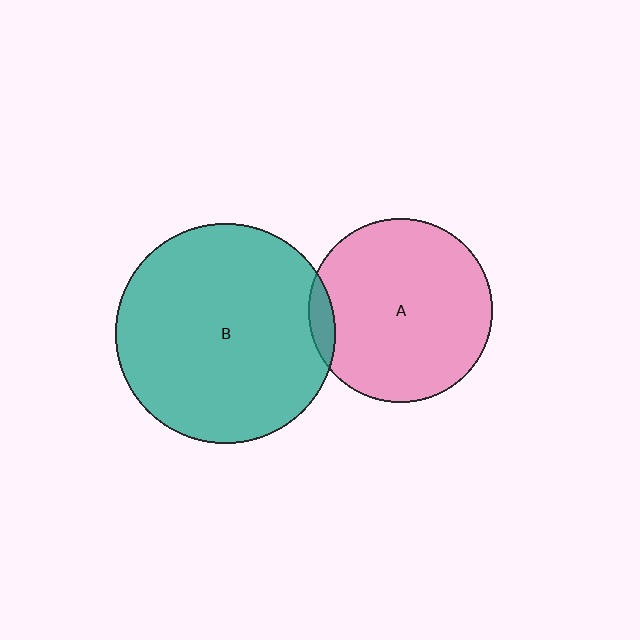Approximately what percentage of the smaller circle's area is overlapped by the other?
Approximately 5%.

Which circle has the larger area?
Circle B (teal).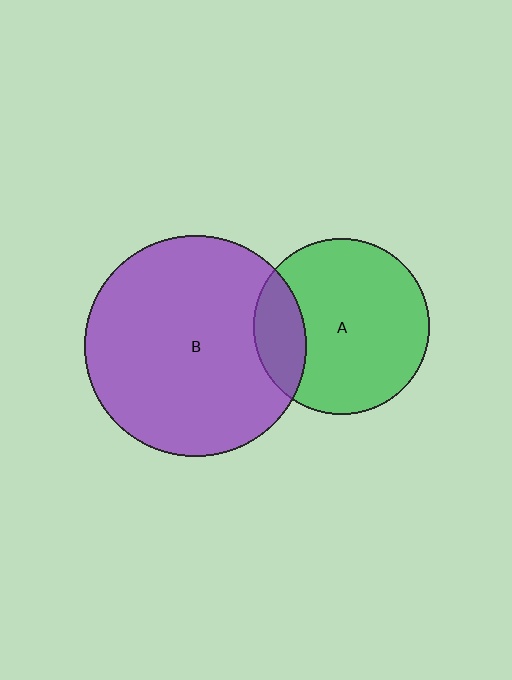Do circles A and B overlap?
Yes.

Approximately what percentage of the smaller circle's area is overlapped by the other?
Approximately 20%.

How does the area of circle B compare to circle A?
Approximately 1.6 times.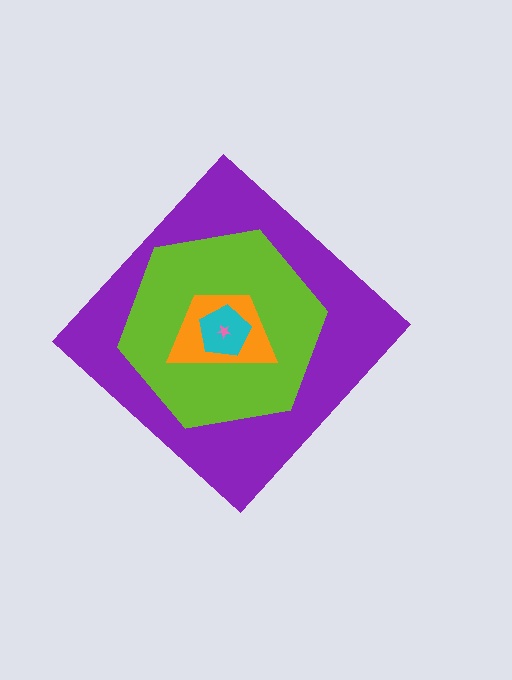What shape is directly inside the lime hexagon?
The orange trapezoid.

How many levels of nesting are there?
5.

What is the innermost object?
The pink star.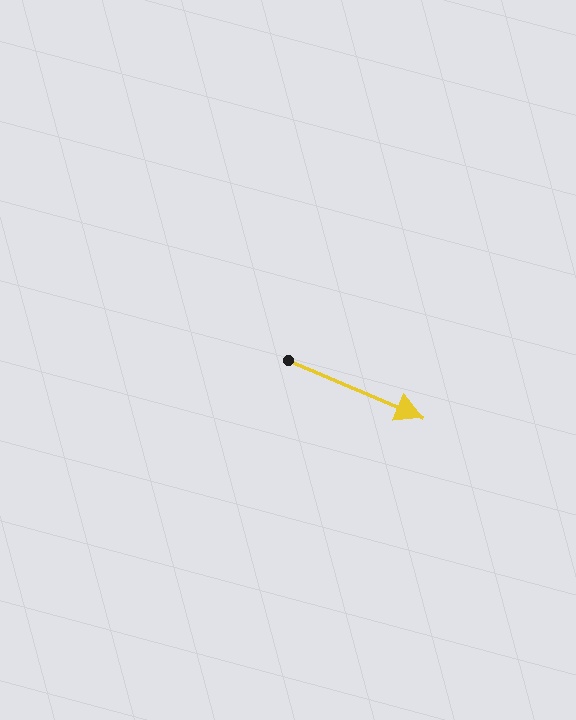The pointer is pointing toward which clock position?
Roughly 4 o'clock.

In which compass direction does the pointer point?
Southeast.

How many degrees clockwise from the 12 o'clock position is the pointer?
Approximately 113 degrees.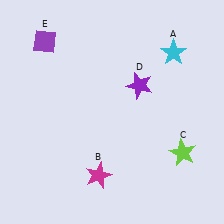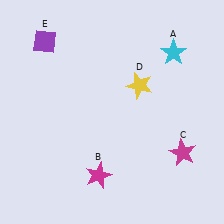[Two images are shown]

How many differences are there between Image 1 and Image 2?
There are 2 differences between the two images.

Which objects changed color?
C changed from lime to magenta. D changed from purple to yellow.